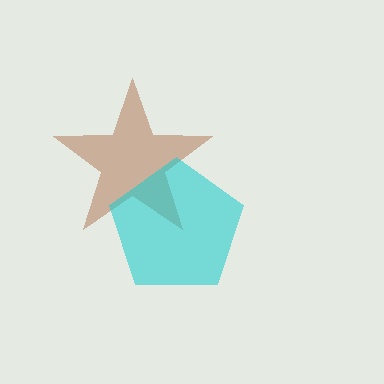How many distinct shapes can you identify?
There are 2 distinct shapes: a brown star, a cyan pentagon.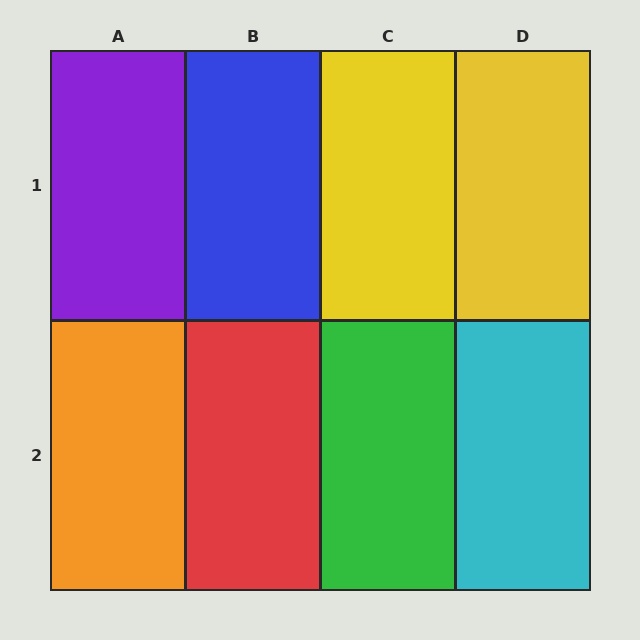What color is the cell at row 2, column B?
Red.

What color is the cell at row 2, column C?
Green.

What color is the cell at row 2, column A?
Orange.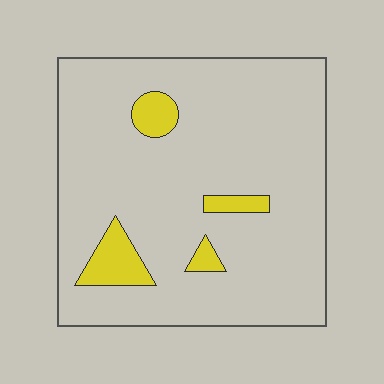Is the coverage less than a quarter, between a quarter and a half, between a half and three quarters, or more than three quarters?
Less than a quarter.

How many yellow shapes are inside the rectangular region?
4.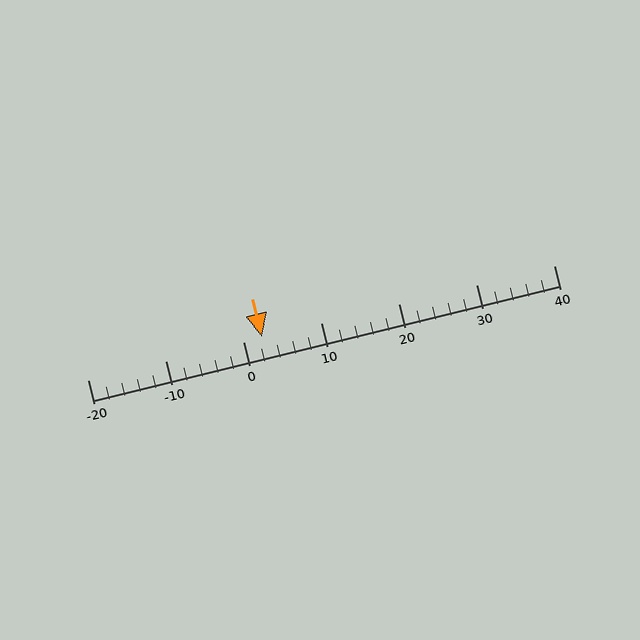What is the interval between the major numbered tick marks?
The major tick marks are spaced 10 units apart.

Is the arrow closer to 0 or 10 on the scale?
The arrow is closer to 0.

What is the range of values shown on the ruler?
The ruler shows values from -20 to 40.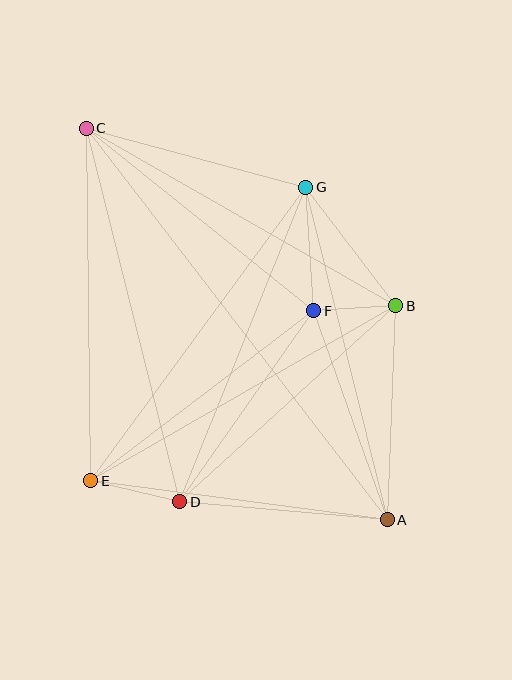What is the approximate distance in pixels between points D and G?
The distance between D and G is approximately 339 pixels.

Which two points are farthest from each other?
Points A and C are farthest from each other.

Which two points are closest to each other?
Points B and F are closest to each other.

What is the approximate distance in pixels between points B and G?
The distance between B and G is approximately 149 pixels.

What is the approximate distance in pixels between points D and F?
The distance between D and F is approximately 233 pixels.